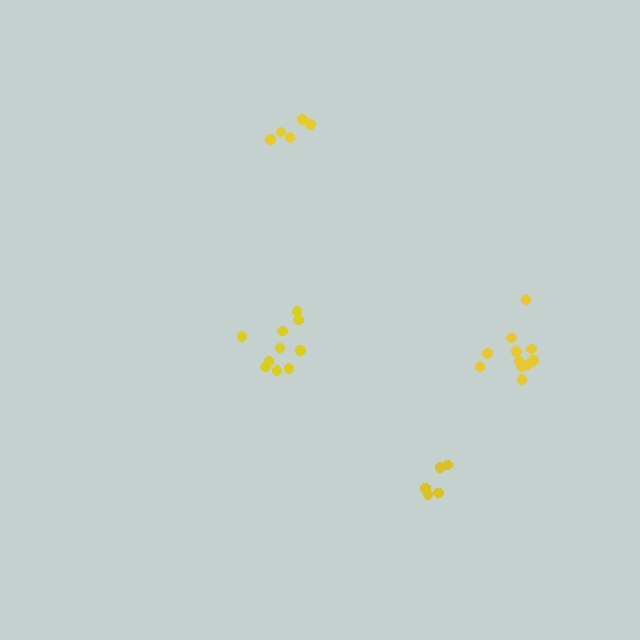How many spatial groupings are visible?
There are 4 spatial groupings.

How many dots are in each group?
Group 1: 10 dots, Group 2: 11 dots, Group 3: 5 dots, Group 4: 5 dots (31 total).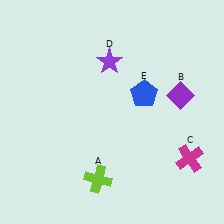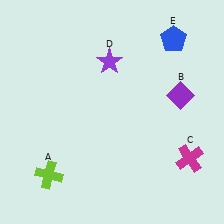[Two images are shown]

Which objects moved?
The objects that moved are: the lime cross (A), the blue pentagon (E).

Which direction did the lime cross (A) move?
The lime cross (A) moved left.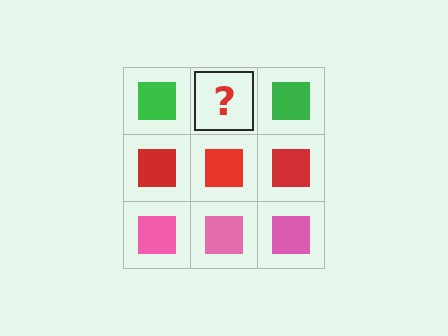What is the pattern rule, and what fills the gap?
The rule is that each row has a consistent color. The gap should be filled with a green square.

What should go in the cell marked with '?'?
The missing cell should contain a green square.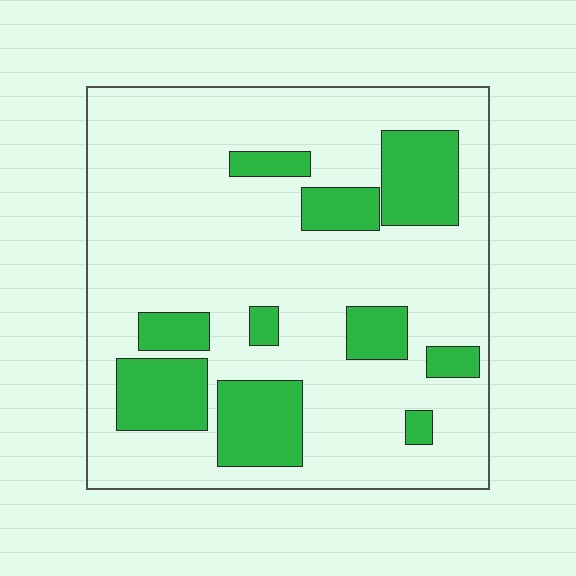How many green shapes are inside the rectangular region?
10.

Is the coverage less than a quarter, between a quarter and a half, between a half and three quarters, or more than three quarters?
Less than a quarter.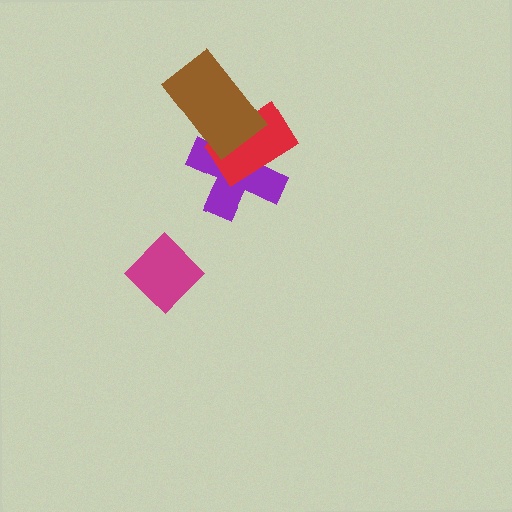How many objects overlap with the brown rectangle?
2 objects overlap with the brown rectangle.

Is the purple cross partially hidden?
Yes, it is partially covered by another shape.